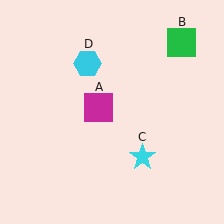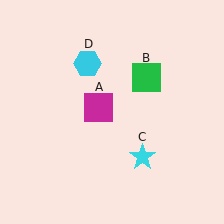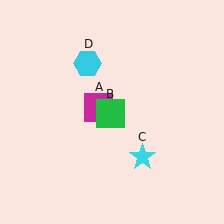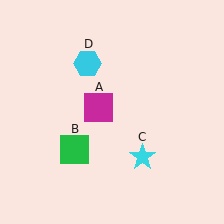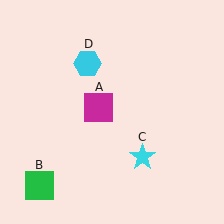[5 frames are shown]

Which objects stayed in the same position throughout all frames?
Magenta square (object A) and cyan star (object C) and cyan hexagon (object D) remained stationary.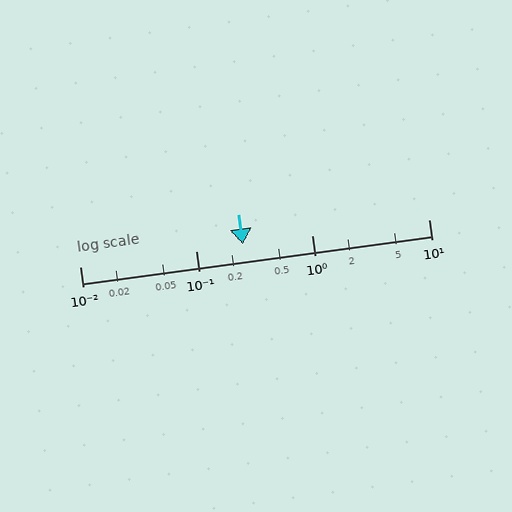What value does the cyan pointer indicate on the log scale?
The pointer indicates approximately 0.25.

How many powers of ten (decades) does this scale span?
The scale spans 3 decades, from 0.01 to 10.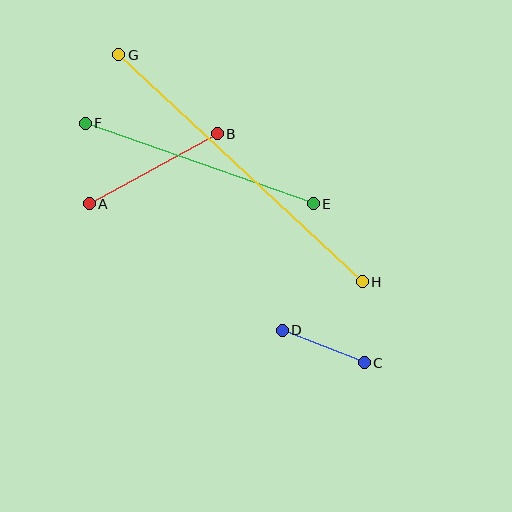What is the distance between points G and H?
The distance is approximately 333 pixels.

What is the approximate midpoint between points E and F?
The midpoint is at approximately (199, 163) pixels.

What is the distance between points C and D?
The distance is approximately 88 pixels.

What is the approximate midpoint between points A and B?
The midpoint is at approximately (153, 169) pixels.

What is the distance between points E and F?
The distance is approximately 242 pixels.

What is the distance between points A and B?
The distance is approximately 146 pixels.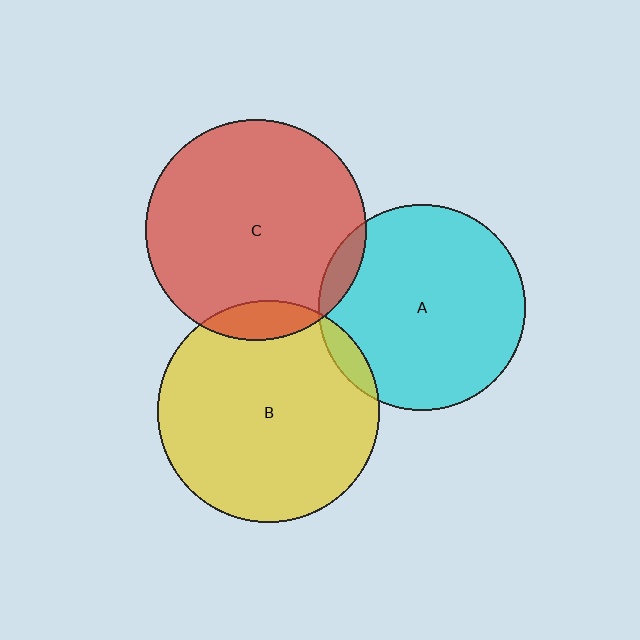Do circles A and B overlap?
Yes.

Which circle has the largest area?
Circle B (yellow).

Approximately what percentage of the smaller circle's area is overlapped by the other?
Approximately 5%.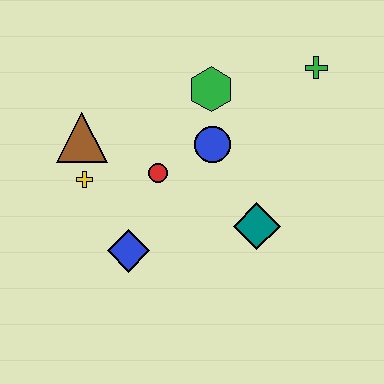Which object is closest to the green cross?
The green hexagon is closest to the green cross.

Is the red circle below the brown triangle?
Yes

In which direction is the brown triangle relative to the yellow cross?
The brown triangle is above the yellow cross.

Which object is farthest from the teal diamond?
The brown triangle is farthest from the teal diamond.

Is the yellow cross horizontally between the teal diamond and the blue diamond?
No